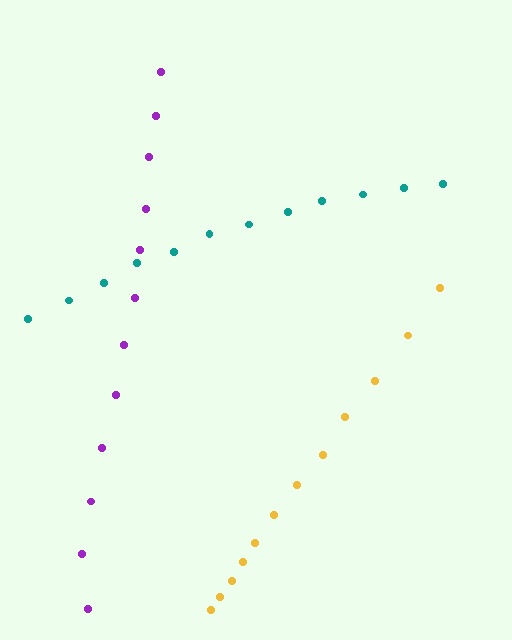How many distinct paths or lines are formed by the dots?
There are 3 distinct paths.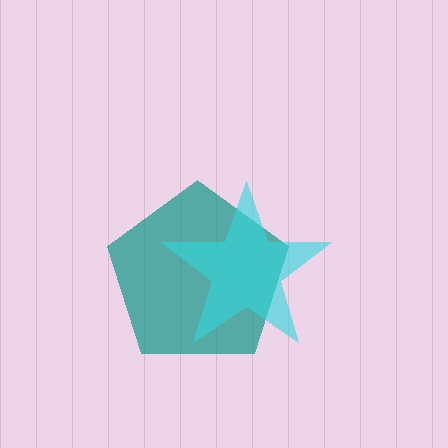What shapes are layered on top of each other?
The layered shapes are: a teal pentagon, a cyan star.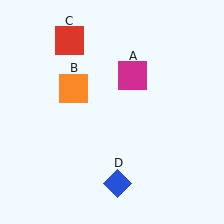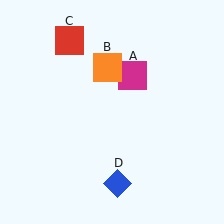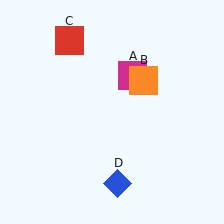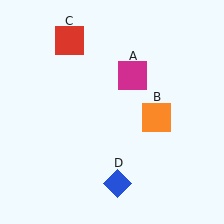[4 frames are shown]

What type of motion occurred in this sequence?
The orange square (object B) rotated clockwise around the center of the scene.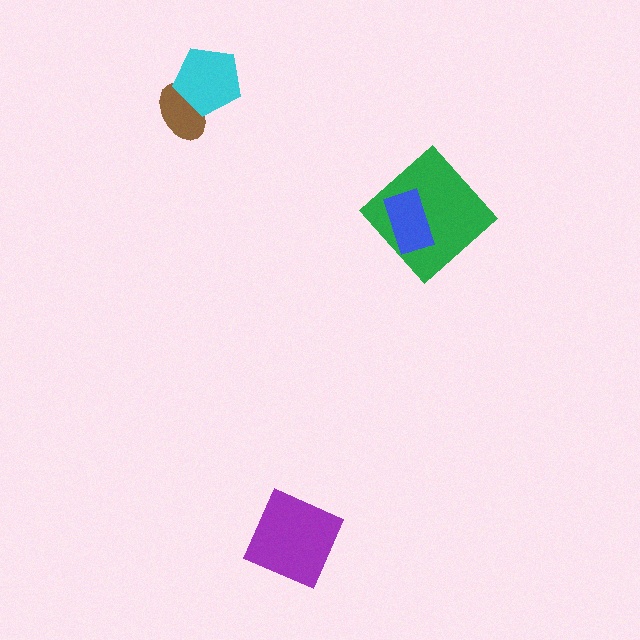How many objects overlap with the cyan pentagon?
1 object overlaps with the cyan pentagon.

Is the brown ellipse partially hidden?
Yes, it is partially covered by another shape.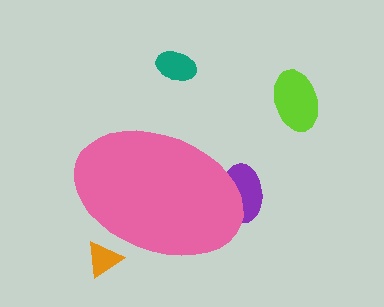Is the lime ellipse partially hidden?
No, the lime ellipse is fully visible.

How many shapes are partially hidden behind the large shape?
2 shapes are partially hidden.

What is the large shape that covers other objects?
A pink ellipse.